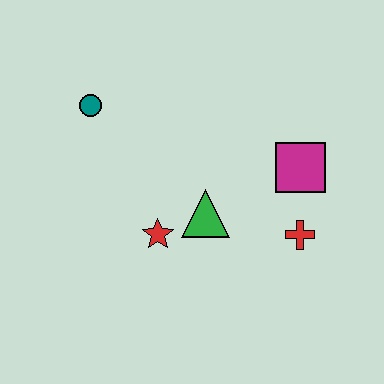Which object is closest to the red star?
The green triangle is closest to the red star.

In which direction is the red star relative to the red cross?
The red star is to the left of the red cross.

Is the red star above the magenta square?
No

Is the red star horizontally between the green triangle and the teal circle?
Yes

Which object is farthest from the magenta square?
The teal circle is farthest from the magenta square.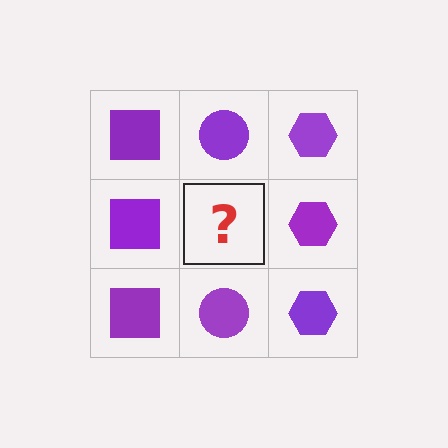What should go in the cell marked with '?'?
The missing cell should contain a purple circle.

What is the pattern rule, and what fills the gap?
The rule is that each column has a consistent shape. The gap should be filled with a purple circle.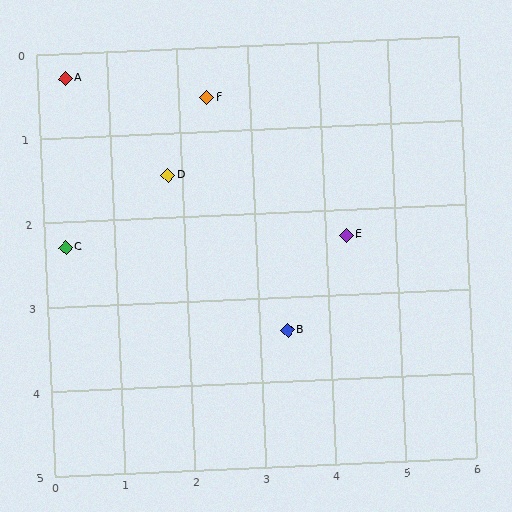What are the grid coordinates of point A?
Point A is at approximately (0.4, 0.3).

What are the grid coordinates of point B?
Point B is at approximately (3.4, 3.4).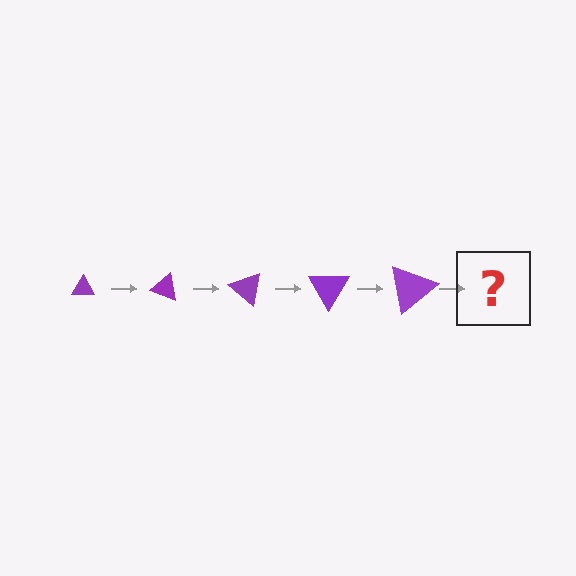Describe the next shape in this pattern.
It should be a triangle, larger than the previous one and rotated 100 degrees from the start.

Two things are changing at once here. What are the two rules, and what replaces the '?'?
The two rules are that the triangle grows larger each step and it rotates 20 degrees each step. The '?' should be a triangle, larger than the previous one and rotated 100 degrees from the start.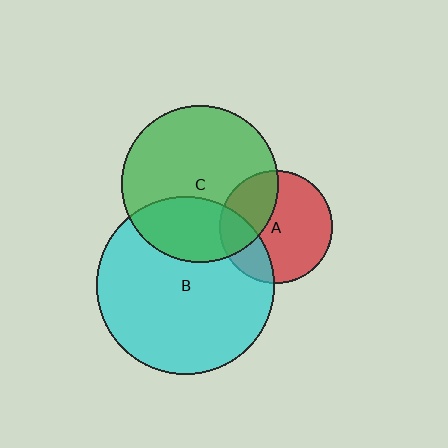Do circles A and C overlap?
Yes.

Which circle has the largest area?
Circle B (cyan).